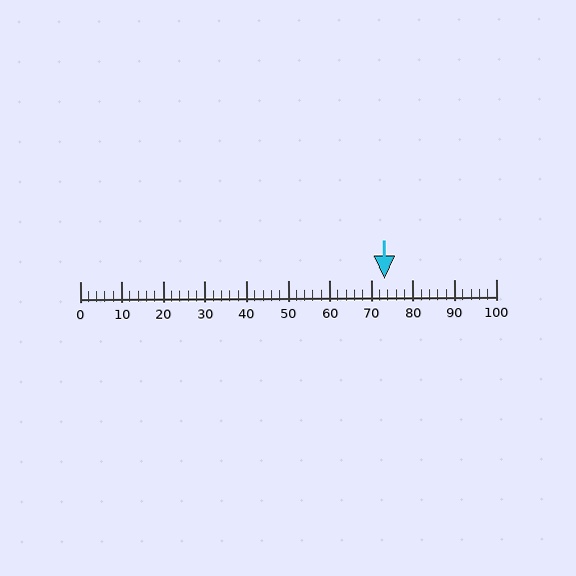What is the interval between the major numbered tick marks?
The major tick marks are spaced 10 units apart.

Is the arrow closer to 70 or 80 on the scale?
The arrow is closer to 70.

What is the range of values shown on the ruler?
The ruler shows values from 0 to 100.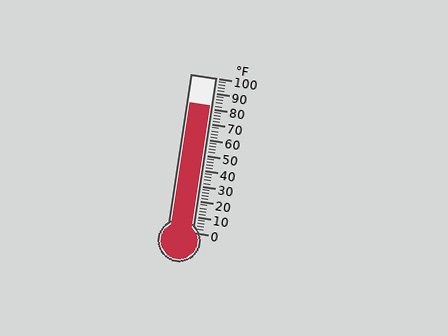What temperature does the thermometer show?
The thermometer shows approximately 82°F.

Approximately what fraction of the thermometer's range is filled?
The thermometer is filled to approximately 80% of its range.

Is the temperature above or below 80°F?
The temperature is above 80°F.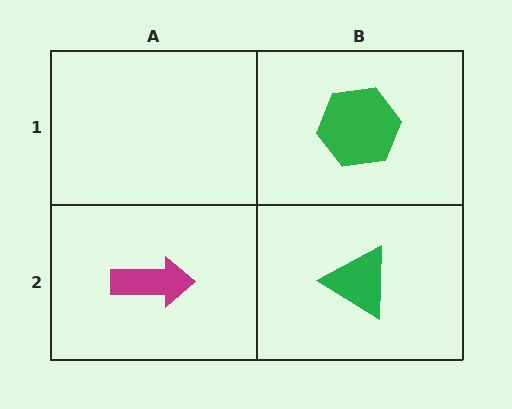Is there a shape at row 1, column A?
No, that cell is empty.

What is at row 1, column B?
A green hexagon.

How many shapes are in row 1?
1 shape.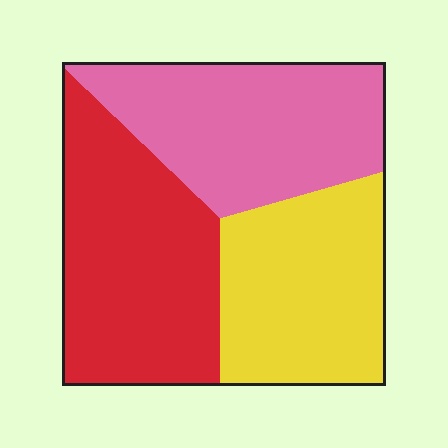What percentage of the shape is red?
Red takes up between a third and a half of the shape.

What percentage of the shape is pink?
Pink takes up about one third (1/3) of the shape.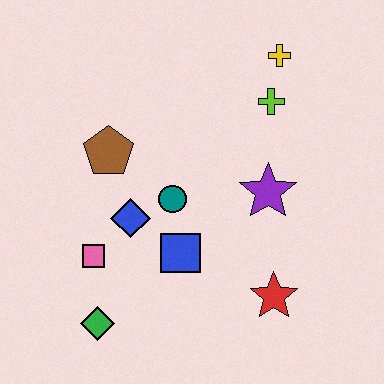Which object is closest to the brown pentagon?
The blue diamond is closest to the brown pentagon.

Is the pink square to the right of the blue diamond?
No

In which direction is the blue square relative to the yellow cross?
The blue square is below the yellow cross.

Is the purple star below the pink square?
No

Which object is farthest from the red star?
The yellow cross is farthest from the red star.